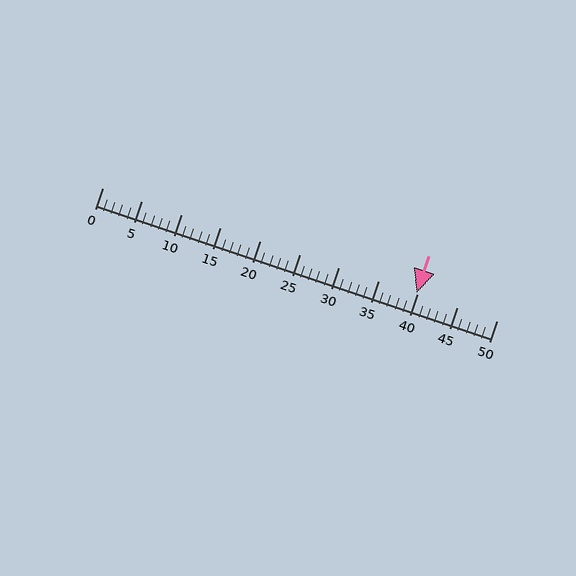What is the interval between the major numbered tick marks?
The major tick marks are spaced 5 units apart.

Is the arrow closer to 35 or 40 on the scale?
The arrow is closer to 40.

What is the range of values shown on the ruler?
The ruler shows values from 0 to 50.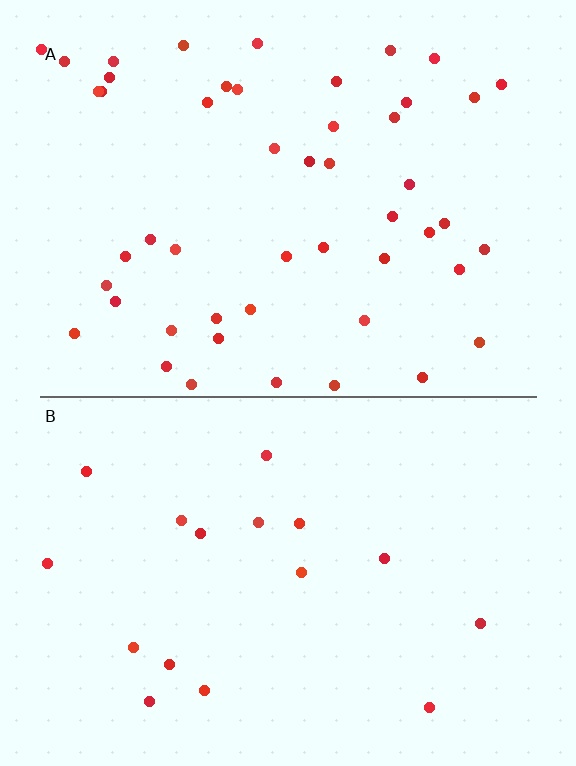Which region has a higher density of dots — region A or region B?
A (the top).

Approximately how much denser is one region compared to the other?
Approximately 2.9× — region A over region B.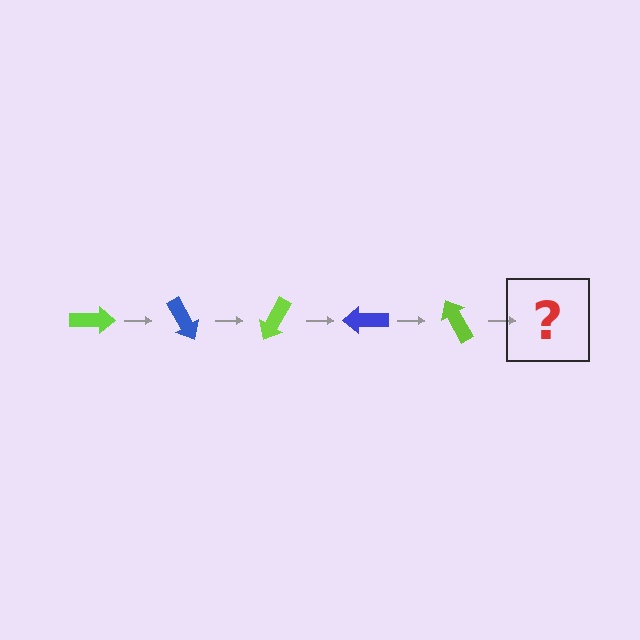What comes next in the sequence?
The next element should be a blue arrow, rotated 300 degrees from the start.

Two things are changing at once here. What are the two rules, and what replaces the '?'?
The two rules are that it rotates 60 degrees each step and the color cycles through lime and blue. The '?' should be a blue arrow, rotated 300 degrees from the start.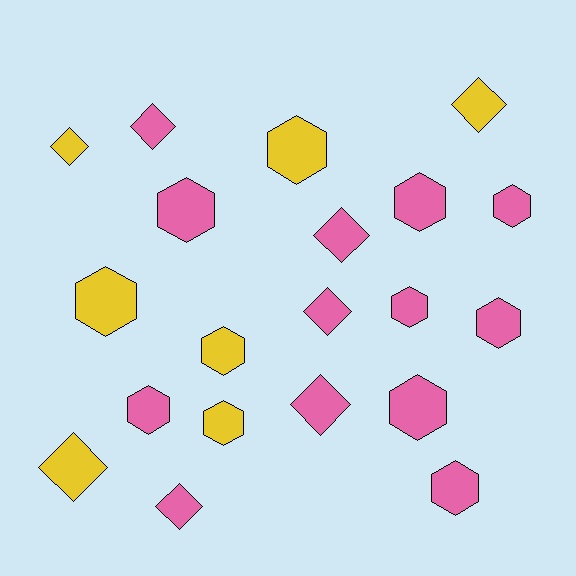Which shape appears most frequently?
Hexagon, with 12 objects.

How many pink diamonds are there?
There are 5 pink diamonds.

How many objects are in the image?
There are 20 objects.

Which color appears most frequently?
Pink, with 13 objects.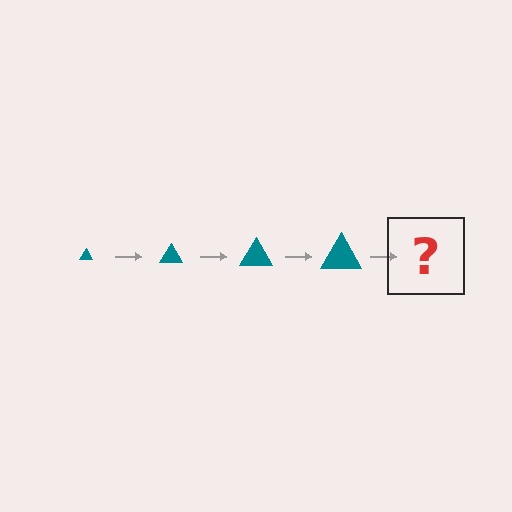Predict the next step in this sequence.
The next step is a teal triangle, larger than the previous one.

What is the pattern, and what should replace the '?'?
The pattern is that the triangle gets progressively larger each step. The '?' should be a teal triangle, larger than the previous one.